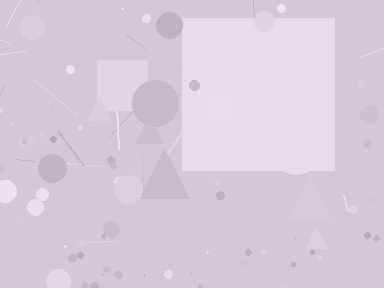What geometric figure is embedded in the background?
A square is embedded in the background.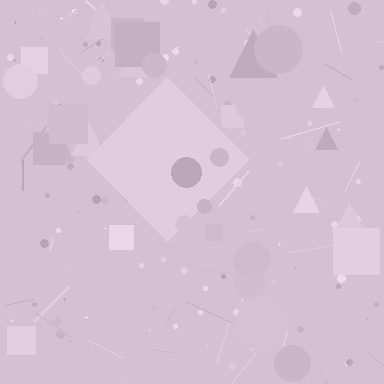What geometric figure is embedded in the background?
A diamond is embedded in the background.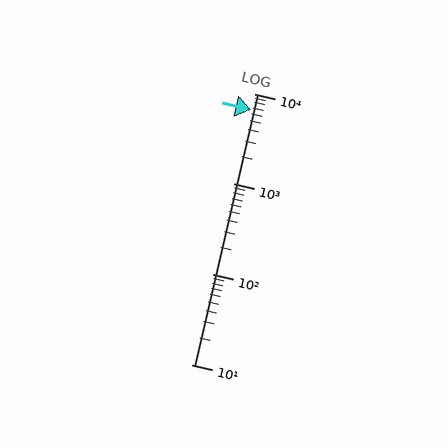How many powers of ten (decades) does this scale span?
The scale spans 3 decades, from 10 to 10000.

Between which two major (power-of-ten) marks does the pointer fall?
The pointer is between 1000 and 10000.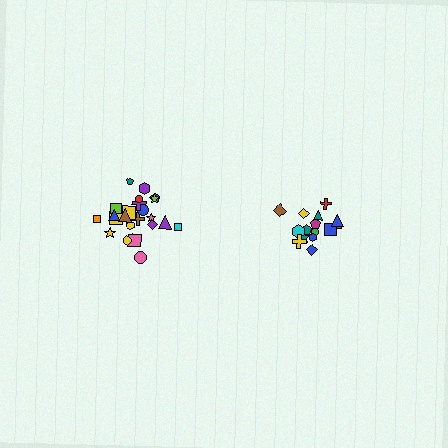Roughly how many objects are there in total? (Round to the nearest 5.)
Roughly 40 objects in total.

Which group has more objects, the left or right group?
The left group.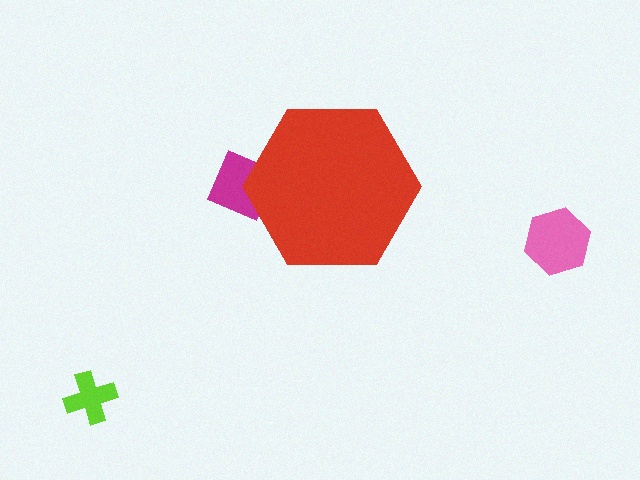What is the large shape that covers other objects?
A red hexagon.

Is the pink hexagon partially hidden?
No, the pink hexagon is fully visible.